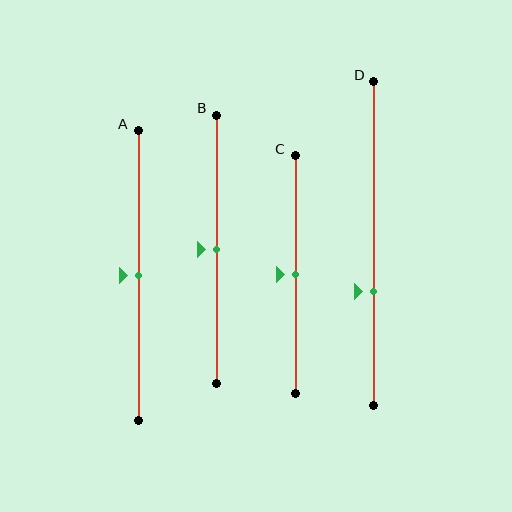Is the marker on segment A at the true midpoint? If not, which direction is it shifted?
Yes, the marker on segment A is at the true midpoint.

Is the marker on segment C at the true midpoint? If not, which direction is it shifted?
Yes, the marker on segment C is at the true midpoint.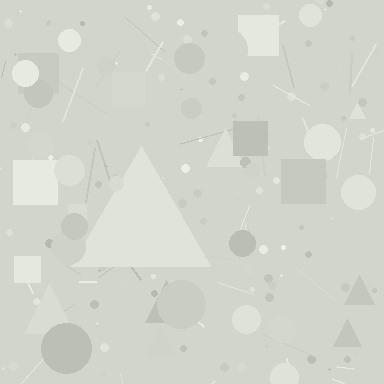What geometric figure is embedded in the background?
A triangle is embedded in the background.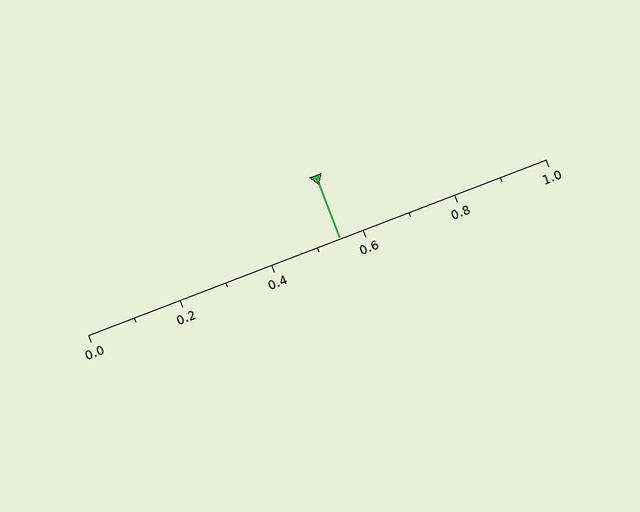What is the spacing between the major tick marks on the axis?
The major ticks are spaced 0.2 apart.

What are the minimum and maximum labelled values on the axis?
The axis runs from 0.0 to 1.0.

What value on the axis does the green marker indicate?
The marker indicates approximately 0.55.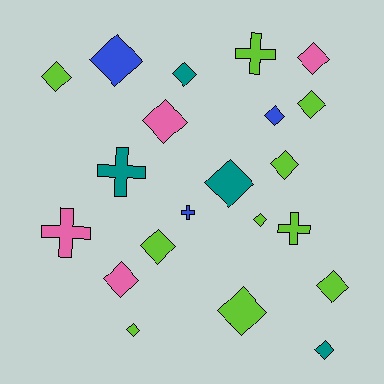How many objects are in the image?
There are 21 objects.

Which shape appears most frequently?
Diamond, with 16 objects.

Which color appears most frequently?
Lime, with 10 objects.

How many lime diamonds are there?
There are 8 lime diamonds.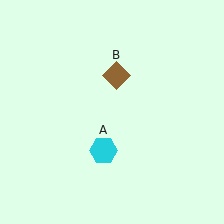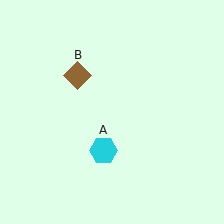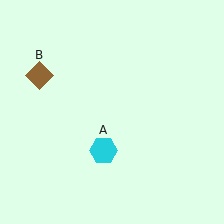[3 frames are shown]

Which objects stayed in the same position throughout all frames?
Cyan hexagon (object A) remained stationary.